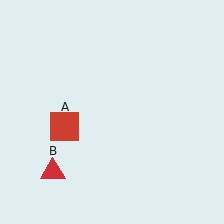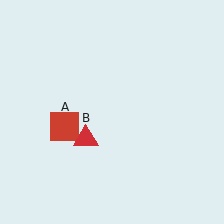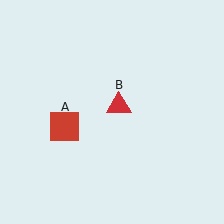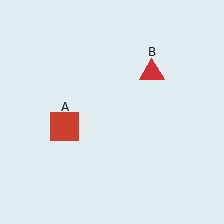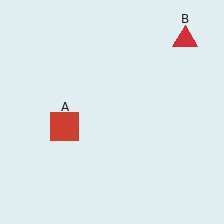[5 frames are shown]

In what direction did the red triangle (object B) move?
The red triangle (object B) moved up and to the right.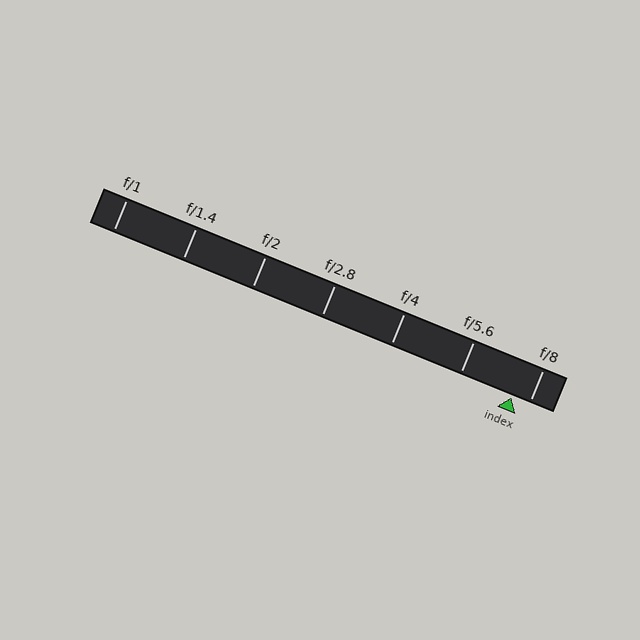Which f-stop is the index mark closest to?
The index mark is closest to f/8.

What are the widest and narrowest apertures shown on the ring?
The widest aperture shown is f/1 and the narrowest is f/8.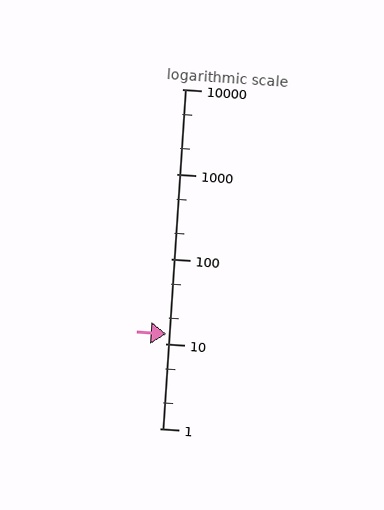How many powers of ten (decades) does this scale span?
The scale spans 4 decades, from 1 to 10000.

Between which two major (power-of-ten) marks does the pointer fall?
The pointer is between 10 and 100.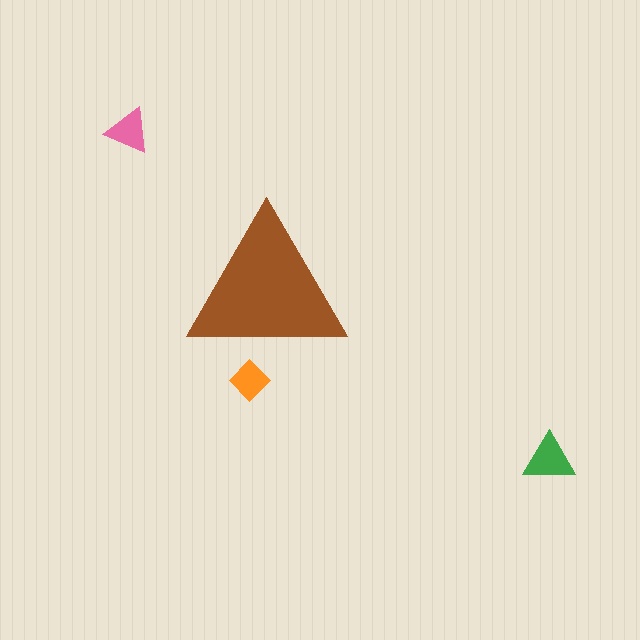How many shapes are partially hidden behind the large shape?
1 shape is partially hidden.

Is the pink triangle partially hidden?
No, the pink triangle is fully visible.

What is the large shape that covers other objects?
A brown triangle.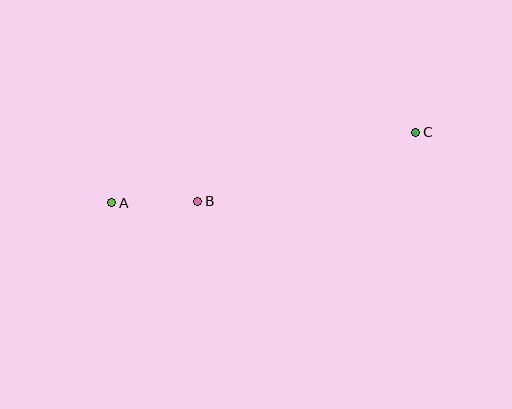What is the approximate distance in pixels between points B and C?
The distance between B and C is approximately 229 pixels.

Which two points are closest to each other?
Points A and B are closest to each other.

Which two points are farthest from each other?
Points A and C are farthest from each other.